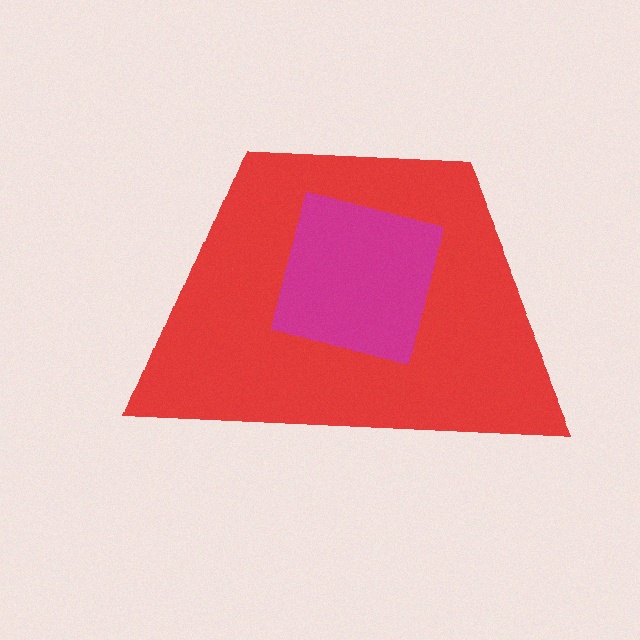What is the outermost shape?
The red trapezoid.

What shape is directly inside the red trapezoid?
The magenta square.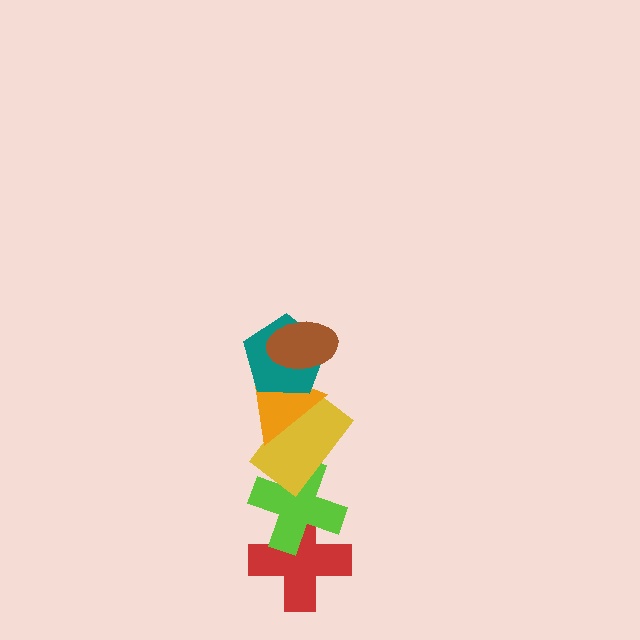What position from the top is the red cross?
The red cross is 6th from the top.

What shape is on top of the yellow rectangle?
The orange triangle is on top of the yellow rectangle.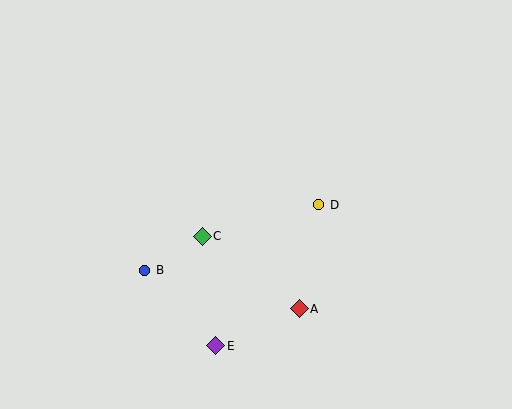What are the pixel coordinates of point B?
Point B is at (145, 270).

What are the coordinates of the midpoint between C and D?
The midpoint between C and D is at (261, 220).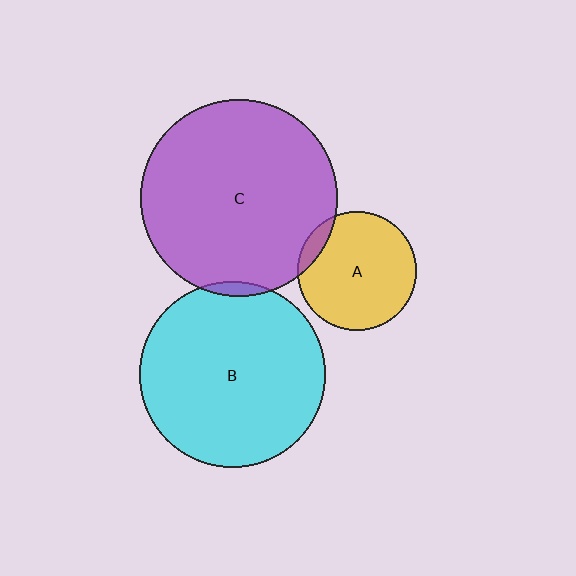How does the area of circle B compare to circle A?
Approximately 2.4 times.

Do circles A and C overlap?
Yes.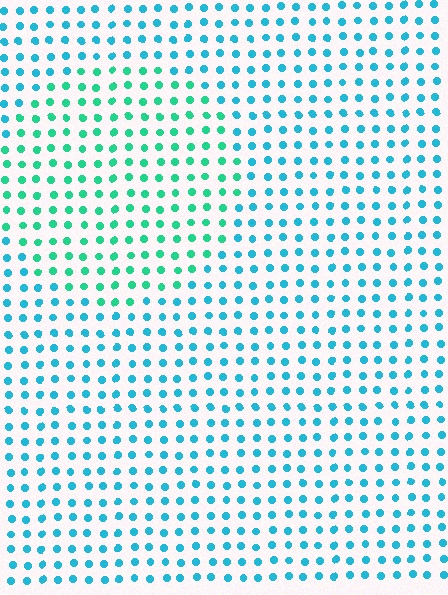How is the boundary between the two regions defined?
The boundary is defined purely by a slight shift in hue (about 34 degrees). Spacing, size, and orientation are identical on both sides.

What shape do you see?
I see a circle.